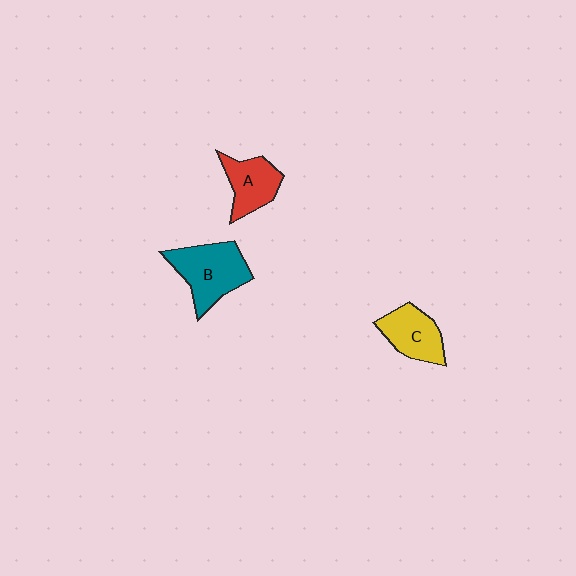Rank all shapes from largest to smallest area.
From largest to smallest: B (teal), C (yellow), A (red).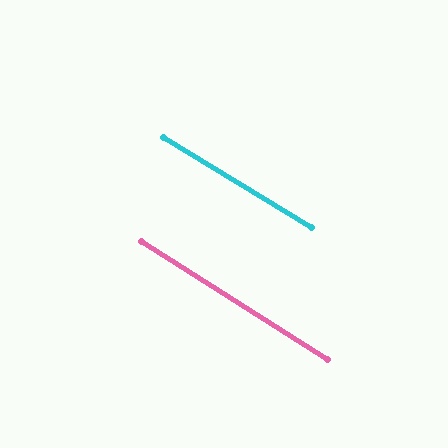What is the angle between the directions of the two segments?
Approximately 1 degree.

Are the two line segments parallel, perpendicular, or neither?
Parallel — their directions differ by only 1.3°.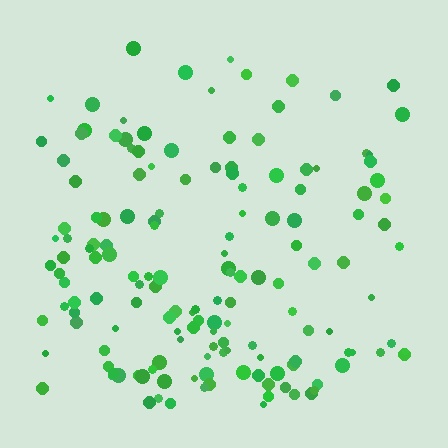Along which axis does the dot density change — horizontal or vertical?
Vertical.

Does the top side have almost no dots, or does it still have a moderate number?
Still a moderate number, just noticeably fewer than the bottom.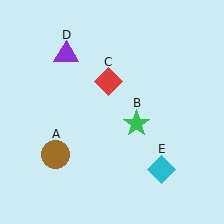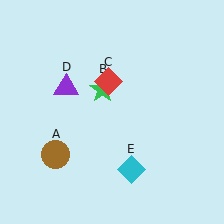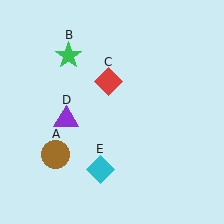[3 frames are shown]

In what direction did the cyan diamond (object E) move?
The cyan diamond (object E) moved left.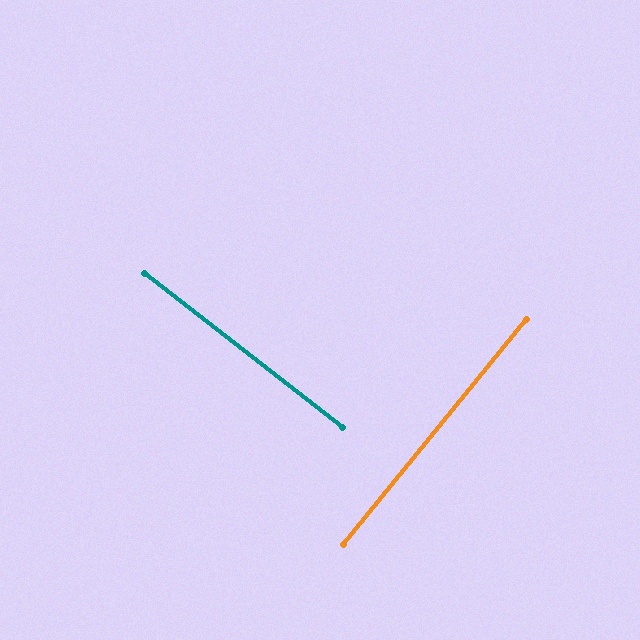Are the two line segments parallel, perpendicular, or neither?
Perpendicular — they meet at approximately 89°.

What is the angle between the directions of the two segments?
Approximately 89 degrees.